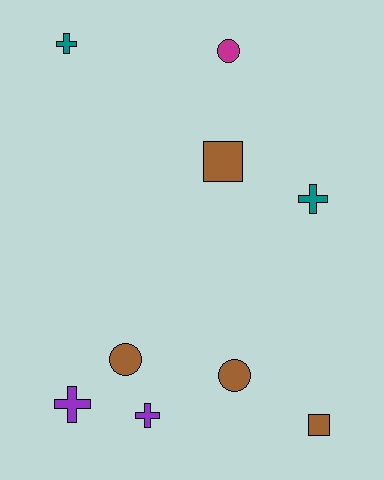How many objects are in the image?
There are 9 objects.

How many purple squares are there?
There are no purple squares.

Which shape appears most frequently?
Cross, with 4 objects.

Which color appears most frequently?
Brown, with 4 objects.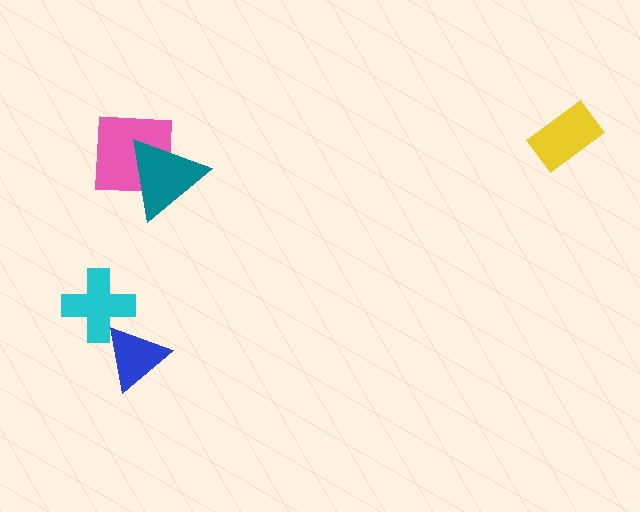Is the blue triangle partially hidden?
Yes, it is partially covered by another shape.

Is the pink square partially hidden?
Yes, it is partially covered by another shape.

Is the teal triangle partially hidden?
No, no other shape covers it.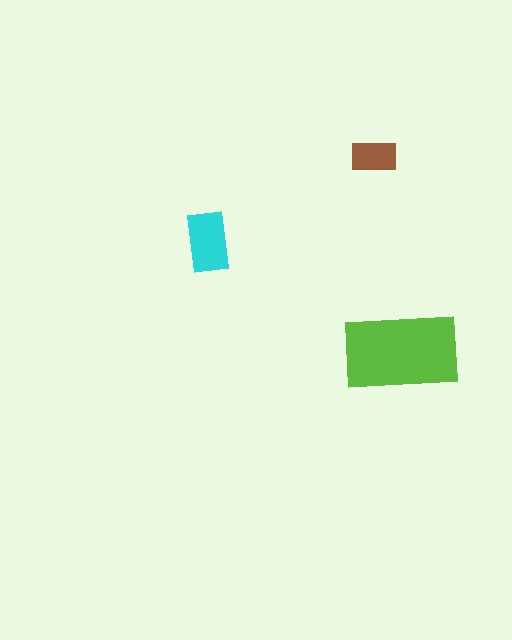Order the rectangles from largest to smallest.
the lime one, the cyan one, the brown one.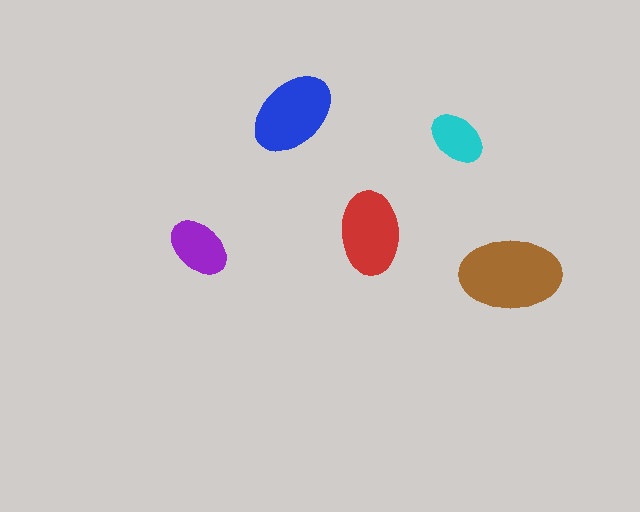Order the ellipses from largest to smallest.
the brown one, the blue one, the red one, the purple one, the cyan one.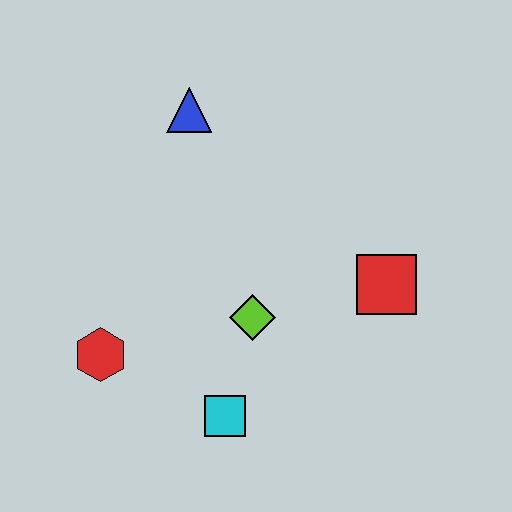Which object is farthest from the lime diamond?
The blue triangle is farthest from the lime diamond.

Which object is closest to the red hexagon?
The cyan square is closest to the red hexagon.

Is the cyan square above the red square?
No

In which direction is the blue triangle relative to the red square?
The blue triangle is to the left of the red square.